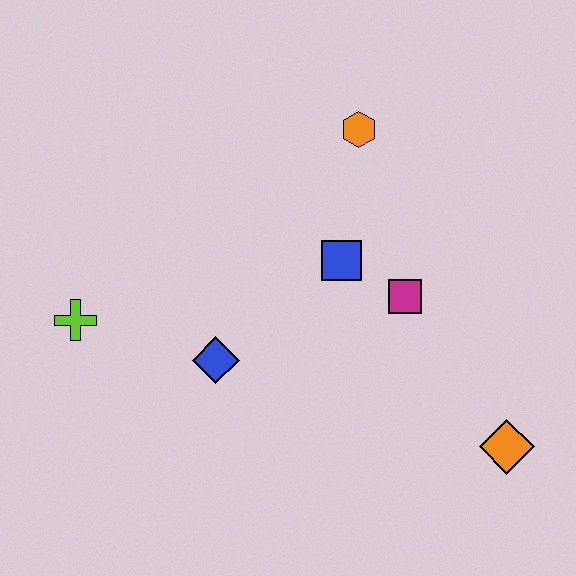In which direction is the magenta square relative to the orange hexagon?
The magenta square is below the orange hexagon.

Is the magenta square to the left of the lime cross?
No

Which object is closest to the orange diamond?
The magenta square is closest to the orange diamond.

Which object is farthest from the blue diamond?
The orange diamond is farthest from the blue diamond.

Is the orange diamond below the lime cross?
Yes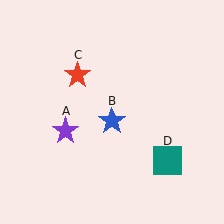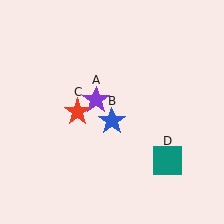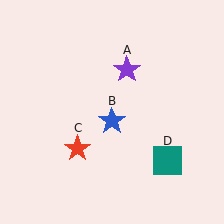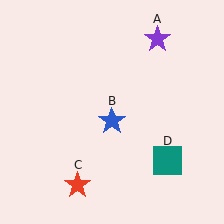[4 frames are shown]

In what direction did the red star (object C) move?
The red star (object C) moved down.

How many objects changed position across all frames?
2 objects changed position: purple star (object A), red star (object C).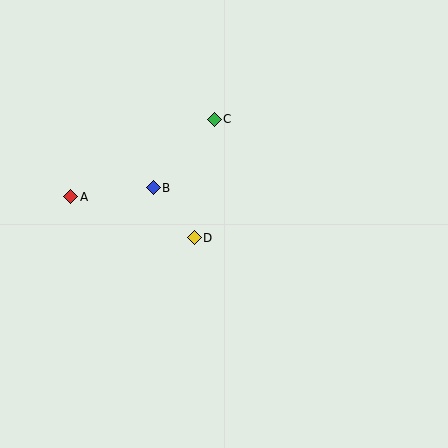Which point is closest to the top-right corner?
Point C is closest to the top-right corner.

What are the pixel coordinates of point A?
Point A is at (71, 197).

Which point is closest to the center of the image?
Point D at (194, 238) is closest to the center.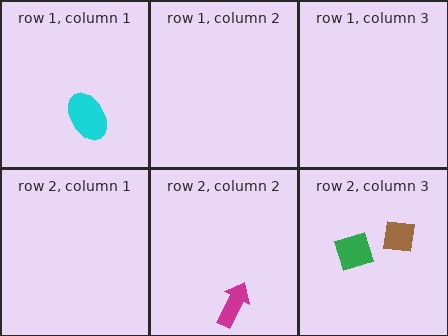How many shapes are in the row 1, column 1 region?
1.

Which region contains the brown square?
The row 2, column 3 region.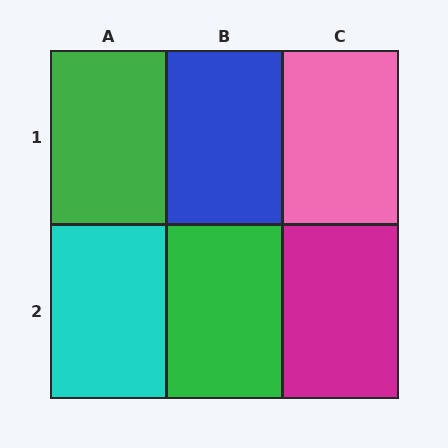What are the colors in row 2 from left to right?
Cyan, green, magenta.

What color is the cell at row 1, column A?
Green.